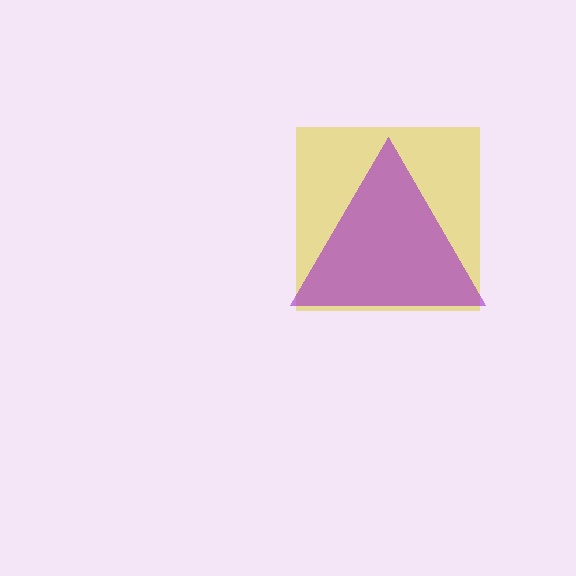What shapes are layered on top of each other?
The layered shapes are: a yellow square, a purple triangle.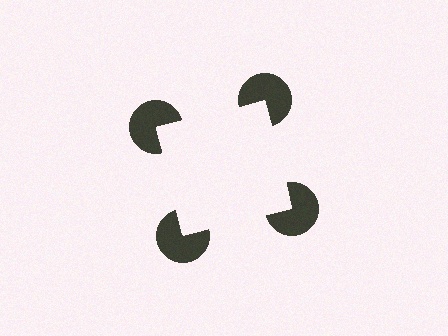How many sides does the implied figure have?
4 sides.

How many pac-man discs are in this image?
There are 4 — one at each vertex of the illusory square.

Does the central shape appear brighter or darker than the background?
It typically appears slightly brighter than the background, even though no actual brightness change is drawn.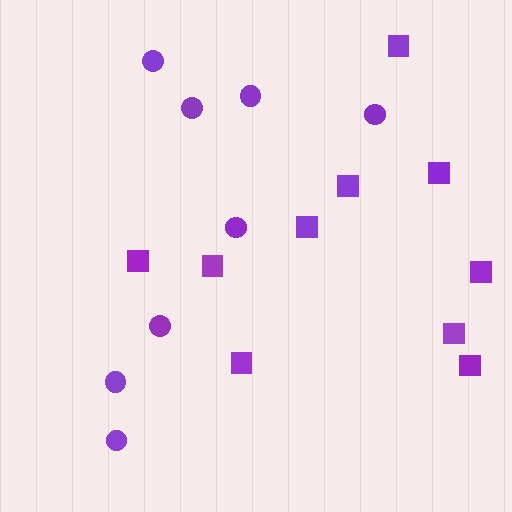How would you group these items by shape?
There are 2 groups: one group of circles (8) and one group of squares (10).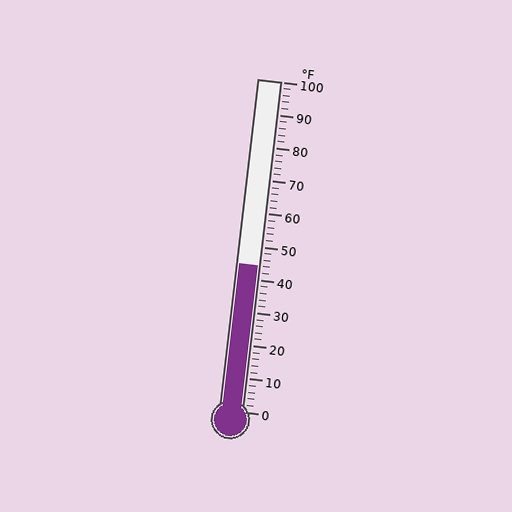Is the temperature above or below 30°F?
The temperature is above 30°F.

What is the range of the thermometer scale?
The thermometer scale ranges from 0°F to 100°F.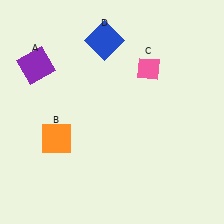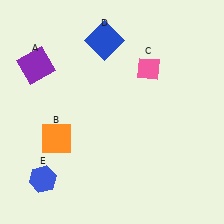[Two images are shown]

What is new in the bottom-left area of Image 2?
A blue hexagon (E) was added in the bottom-left area of Image 2.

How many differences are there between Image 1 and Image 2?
There is 1 difference between the two images.